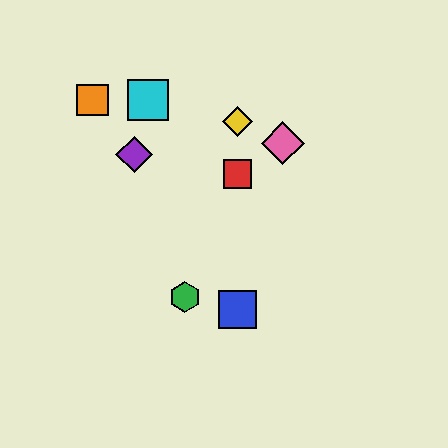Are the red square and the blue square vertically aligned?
Yes, both are at x≈238.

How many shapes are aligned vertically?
3 shapes (the red square, the blue square, the yellow diamond) are aligned vertically.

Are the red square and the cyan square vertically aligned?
No, the red square is at x≈238 and the cyan square is at x≈148.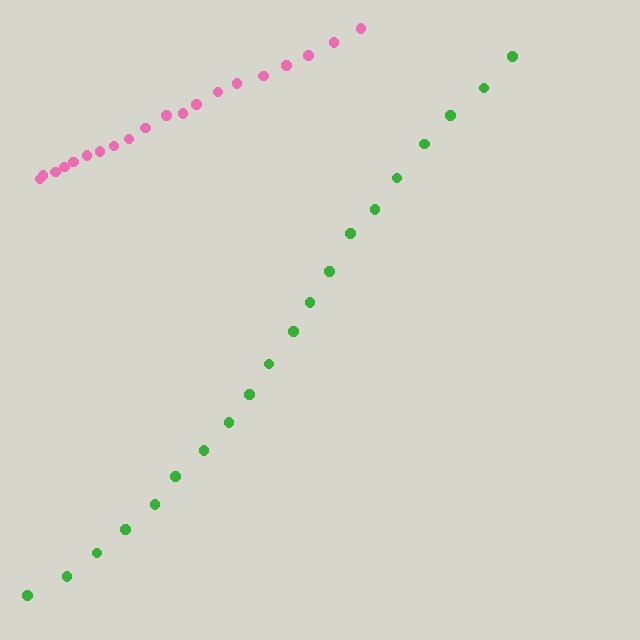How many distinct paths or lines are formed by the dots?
There are 2 distinct paths.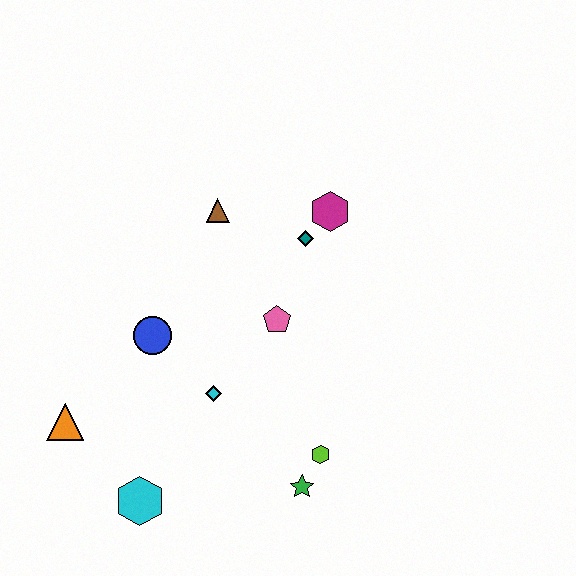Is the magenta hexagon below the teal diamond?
No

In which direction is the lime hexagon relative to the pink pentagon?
The lime hexagon is below the pink pentagon.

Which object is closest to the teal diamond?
The magenta hexagon is closest to the teal diamond.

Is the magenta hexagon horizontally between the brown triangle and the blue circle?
No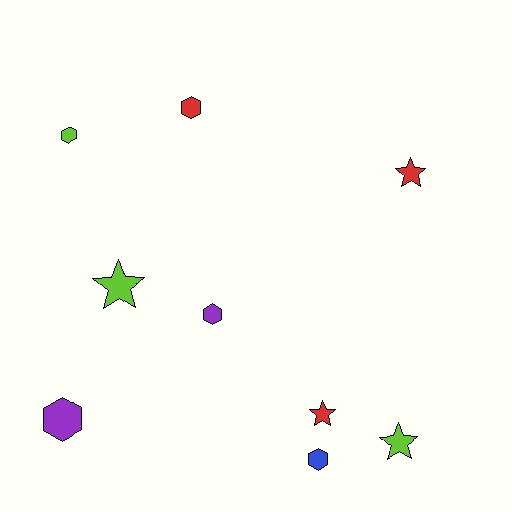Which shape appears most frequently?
Hexagon, with 5 objects.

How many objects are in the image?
There are 9 objects.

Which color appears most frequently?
Red, with 3 objects.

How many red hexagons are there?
There is 1 red hexagon.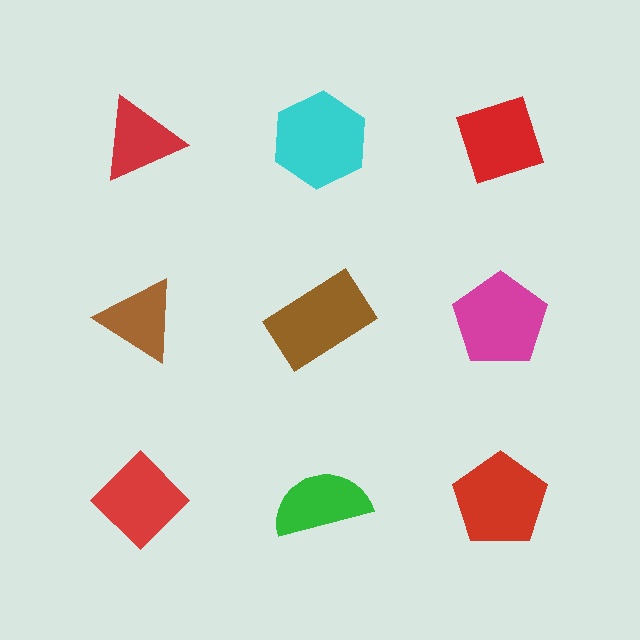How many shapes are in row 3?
3 shapes.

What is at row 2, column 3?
A magenta pentagon.